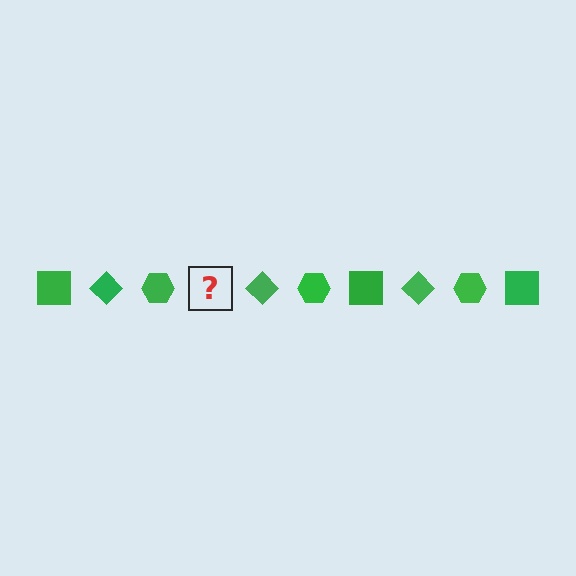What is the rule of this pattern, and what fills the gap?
The rule is that the pattern cycles through square, diamond, hexagon shapes in green. The gap should be filled with a green square.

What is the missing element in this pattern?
The missing element is a green square.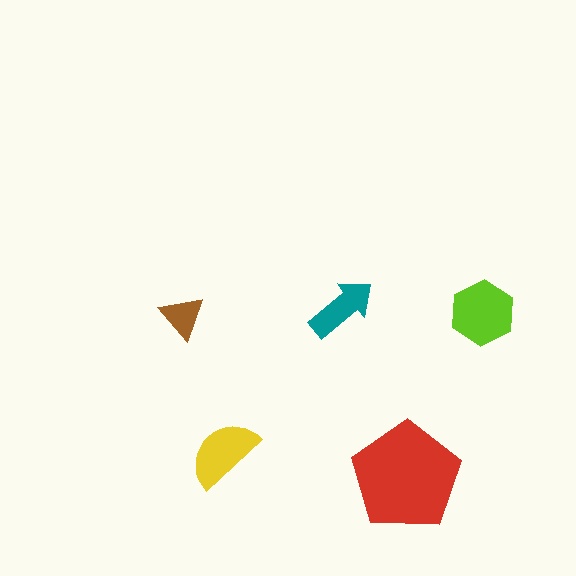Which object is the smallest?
The brown triangle.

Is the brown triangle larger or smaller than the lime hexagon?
Smaller.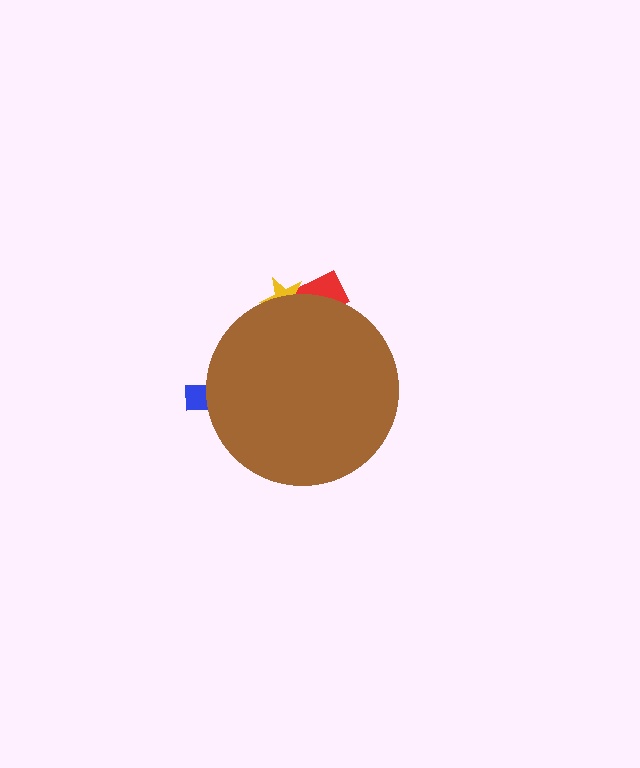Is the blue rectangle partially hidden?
Yes, the blue rectangle is partially hidden behind the brown circle.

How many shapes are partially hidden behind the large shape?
3 shapes are partially hidden.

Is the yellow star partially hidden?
Yes, the yellow star is partially hidden behind the brown circle.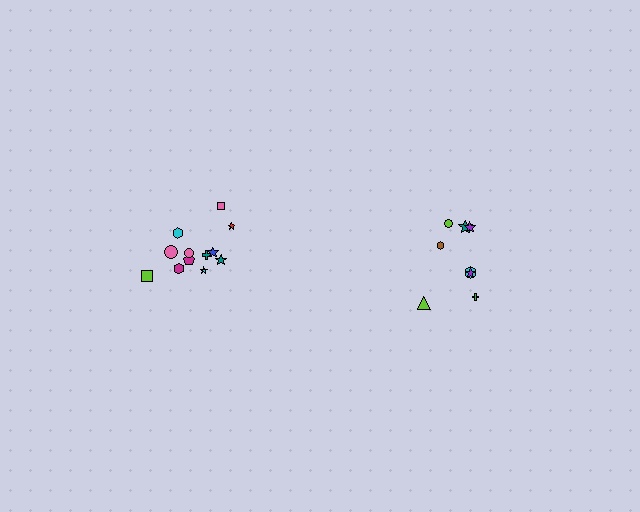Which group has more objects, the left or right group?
The left group.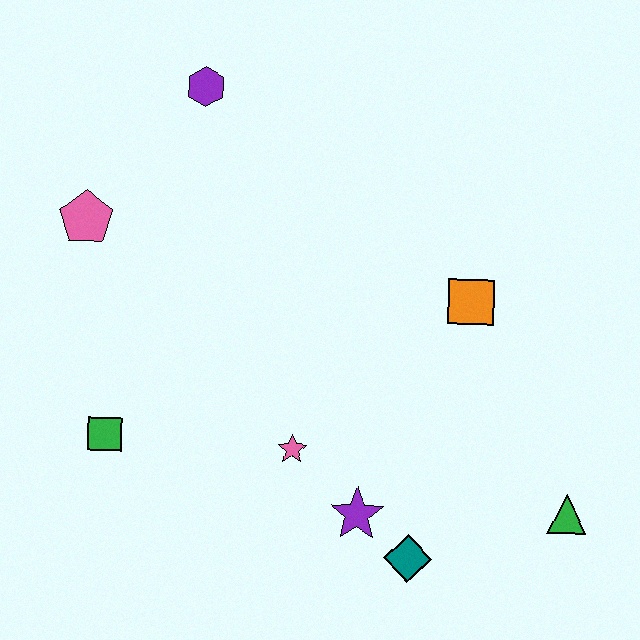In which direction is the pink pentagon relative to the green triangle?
The pink pentagon is to the left of the green triangle.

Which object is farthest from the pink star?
The purple hexagon is farthest from the pink star.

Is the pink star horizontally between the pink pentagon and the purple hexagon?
No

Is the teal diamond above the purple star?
No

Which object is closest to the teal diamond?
The purple star is closest to the teal diamond.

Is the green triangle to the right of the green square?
Yes